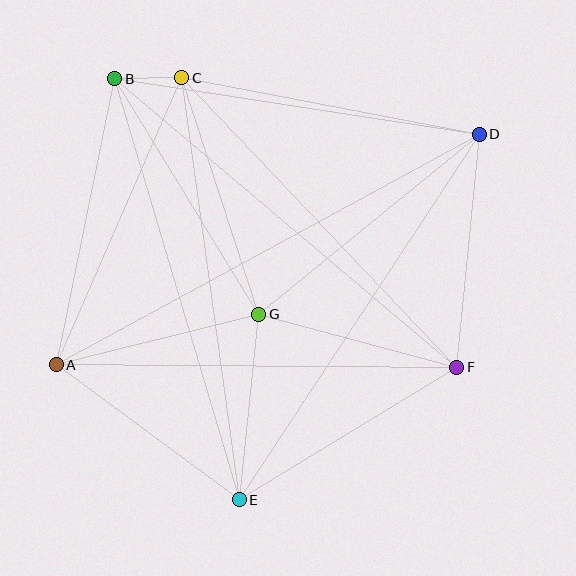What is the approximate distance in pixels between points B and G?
The distance between B and G is approximately 276 pixels.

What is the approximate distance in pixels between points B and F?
The distance between B and F is approximately 447 pixels.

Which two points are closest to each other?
Points B and C are closest to each other.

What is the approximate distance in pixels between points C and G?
The distance between C and G is approximately 249 pixels.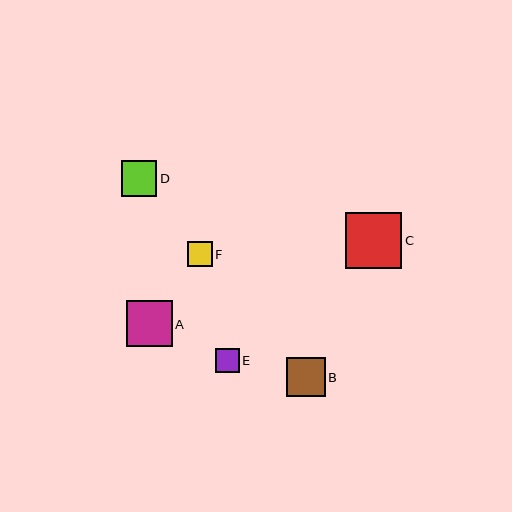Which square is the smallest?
Square E is the smallest with a size of approximately 24 pixels.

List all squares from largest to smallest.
From largest to smallest: C, A, B, D, F, E.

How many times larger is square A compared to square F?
Square A is approximately 1.8 times the size of square F.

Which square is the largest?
Square C is the largest with a size of approximately 56 pixels.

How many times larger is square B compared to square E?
Square B is approximately 1.6 times the size of square E.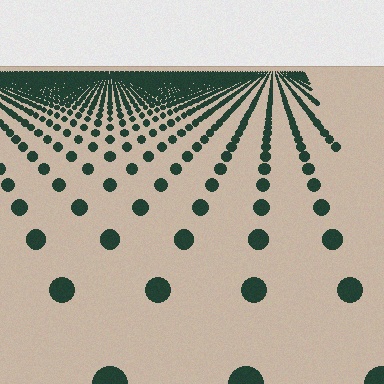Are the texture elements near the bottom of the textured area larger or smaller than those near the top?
Larger. Near the bottom, elements are closer to the viewer and appear at a bigger on-screen size.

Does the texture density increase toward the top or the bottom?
Density increases toward the top.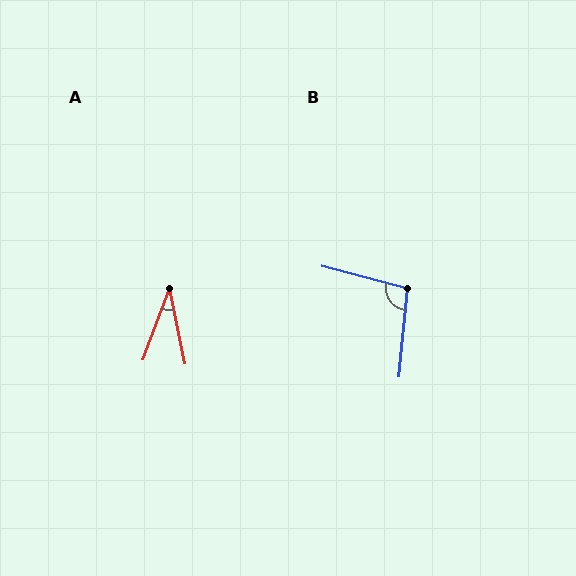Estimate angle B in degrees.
Approximately 99 degrees.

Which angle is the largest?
B, at approximately 99 degrees.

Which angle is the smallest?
A, at approximately 32 degrees.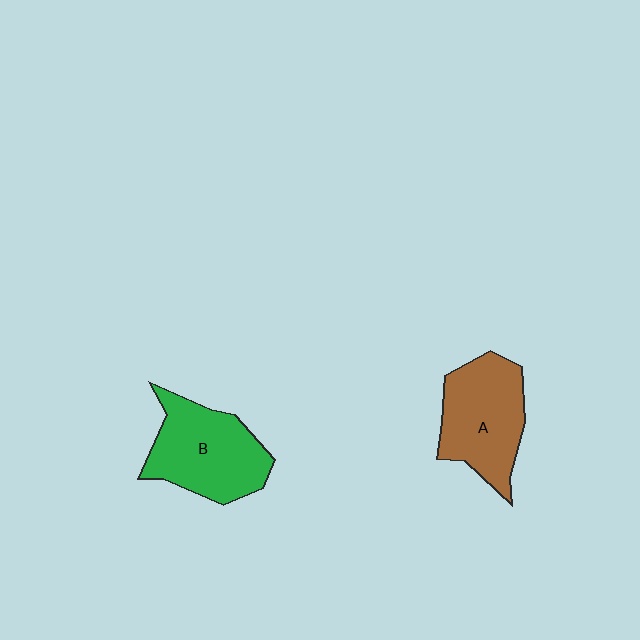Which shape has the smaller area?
Shape A (brown).